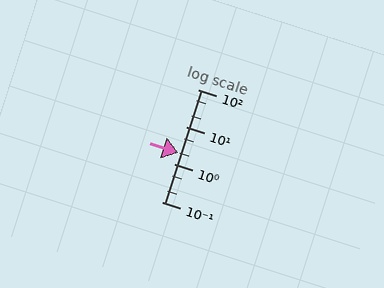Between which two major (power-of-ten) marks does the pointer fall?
The pointer is between 1 and 10.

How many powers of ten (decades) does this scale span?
The scale spans 3 decades, from 0.1 to 100.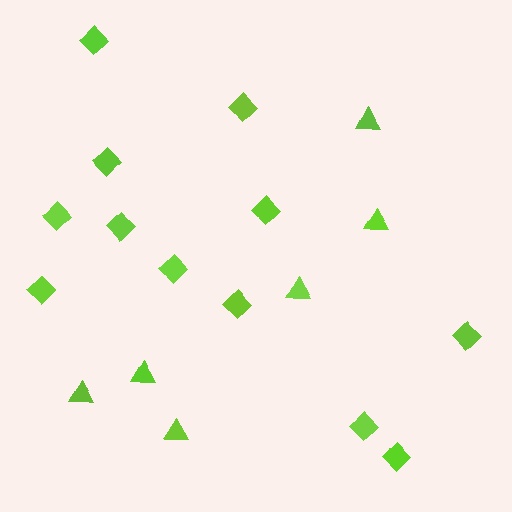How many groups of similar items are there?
There are 2 groups: one group of diamonds (12) and one group of triangles (6).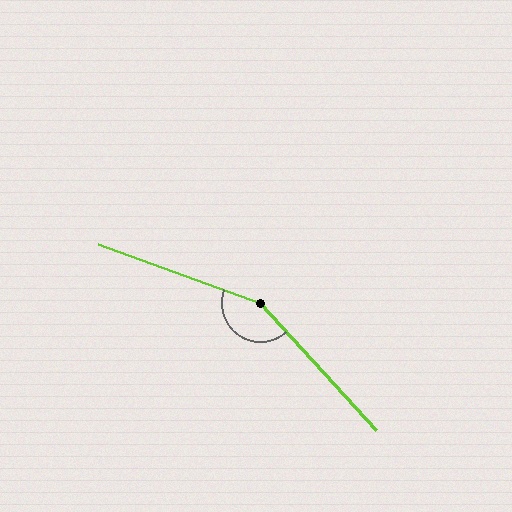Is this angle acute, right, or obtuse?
It is obtuse.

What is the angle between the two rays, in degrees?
Approximately 152 degrees.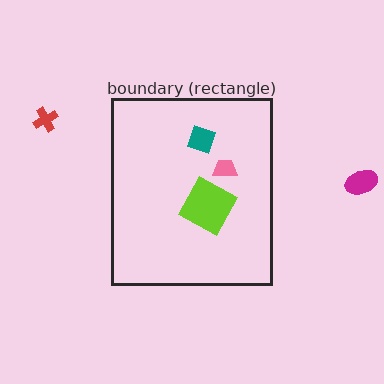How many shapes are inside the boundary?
3 inside, 2 outside.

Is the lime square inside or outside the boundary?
Inside.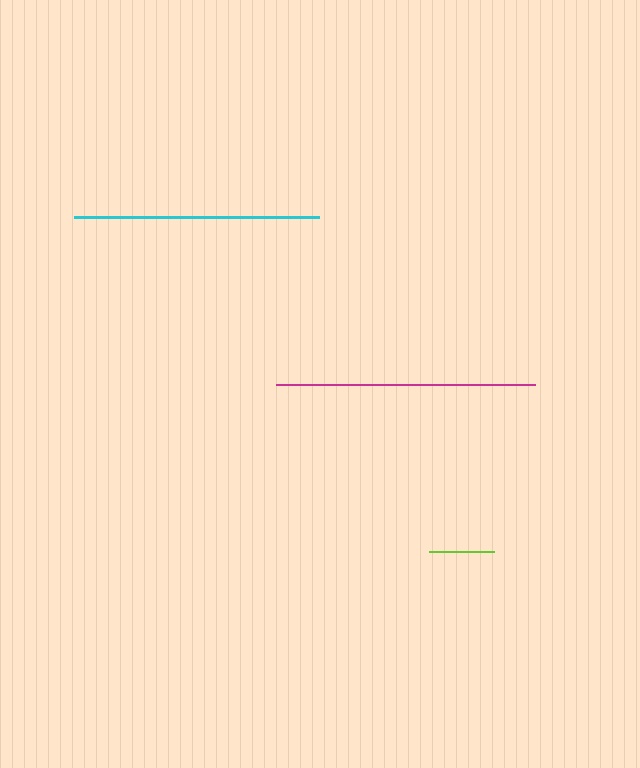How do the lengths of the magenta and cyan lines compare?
The magenta and cyan lines are approximately the same length.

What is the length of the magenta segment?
The magenta segment is approximately 259 pixels long.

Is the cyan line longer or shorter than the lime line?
The cyan line is longer than the lime line.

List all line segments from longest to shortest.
From longest to shortest: magenta, cyan, lime.